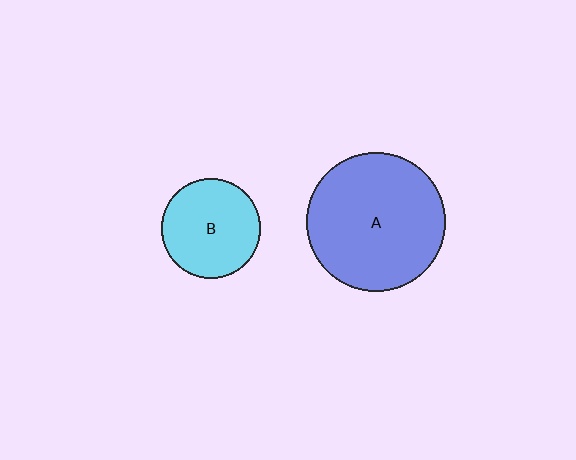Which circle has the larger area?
Circle A (blue).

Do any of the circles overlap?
No, none of the circles overlap.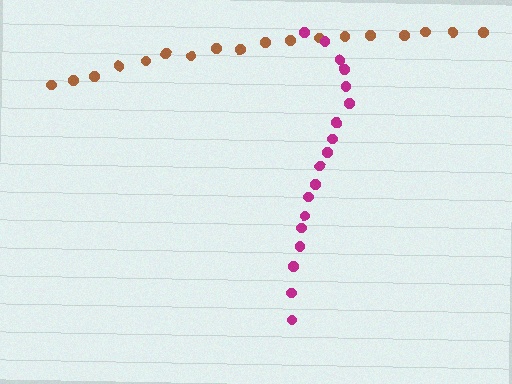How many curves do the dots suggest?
There are 2 distinct paths.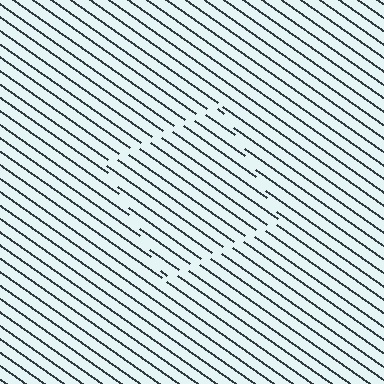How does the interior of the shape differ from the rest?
The interior of the shape contains the same grating, shifted by half a period — the contour is defined by the phase discontinuity where line-ends from the inner and outer gratings abut.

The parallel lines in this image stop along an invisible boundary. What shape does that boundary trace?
An illusory square. The interior of the shape contains the same grating, shifted by half a period — the contour is defined by the phase discontinuity where line-ends from the inner and outer gratings abut.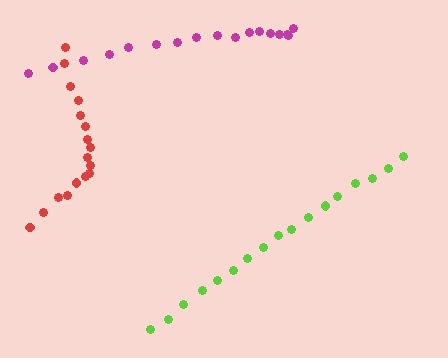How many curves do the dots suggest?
There are 3 distinct paths.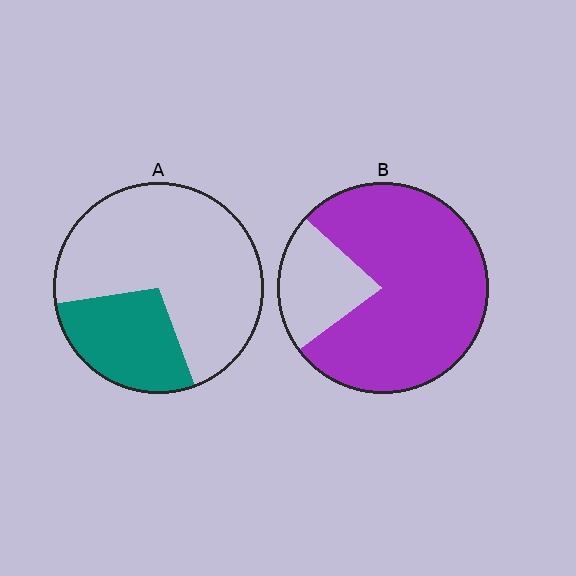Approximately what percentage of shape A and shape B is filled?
A is approximately 30% and B is approximately 80%.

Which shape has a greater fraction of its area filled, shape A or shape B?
Shape B.